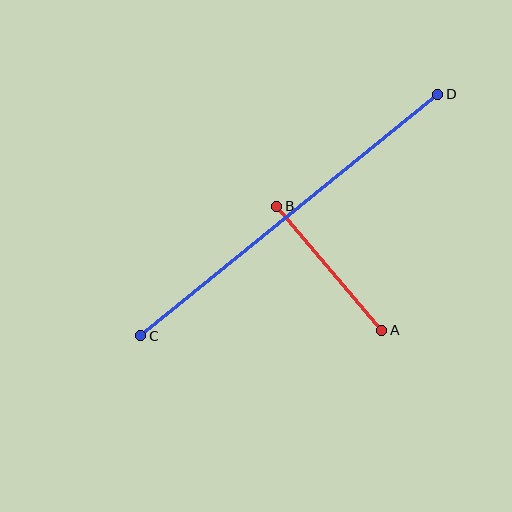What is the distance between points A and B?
The distance is approximately 163 pixels.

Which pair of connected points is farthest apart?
Points C and D are farthest apart.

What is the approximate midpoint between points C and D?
The midpoint is at approximately (289, 215) pixels.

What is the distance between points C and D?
The distance is approximately 383 pixels.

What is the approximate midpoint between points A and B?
The midpoint is at approximately (329, 268) pixels.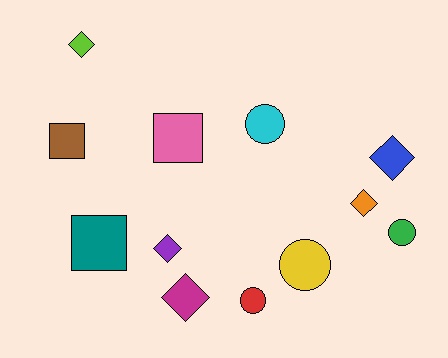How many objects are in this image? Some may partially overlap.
There are 12 objects.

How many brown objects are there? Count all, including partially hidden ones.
There is 1 brown object.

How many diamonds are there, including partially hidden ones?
There are 5 diamonds.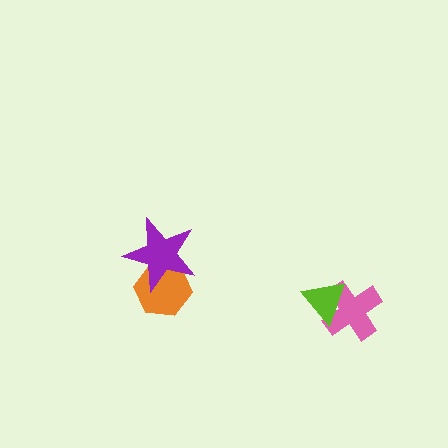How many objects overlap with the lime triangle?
1 object overlaps with the lime triangle.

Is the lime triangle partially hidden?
No, no other shape covers it.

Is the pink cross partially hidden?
Yes, it is partially covered by another shape.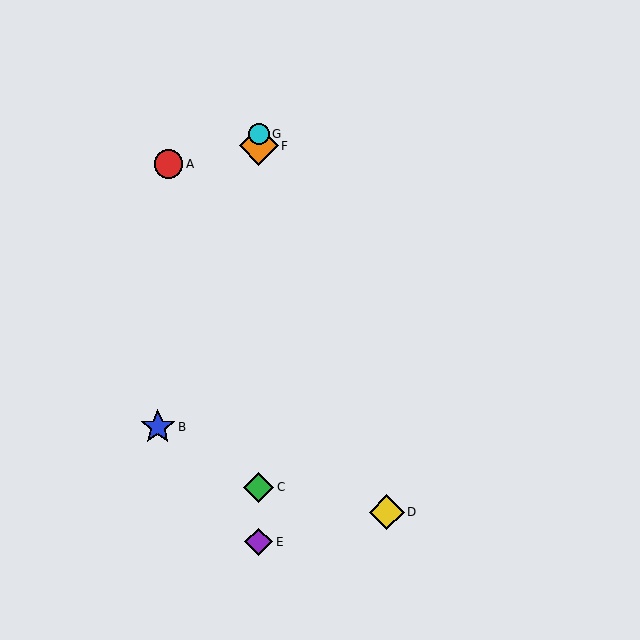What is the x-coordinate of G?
Object G is at x≈259.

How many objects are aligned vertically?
4 objects (C, E, F, G) are aligned vertically.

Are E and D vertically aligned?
No, E is at x≈259 and D is at x≈387.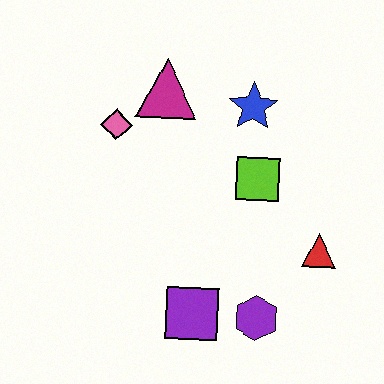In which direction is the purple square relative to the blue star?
The purple square is below the blue star.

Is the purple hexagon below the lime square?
Yes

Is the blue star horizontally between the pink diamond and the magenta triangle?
No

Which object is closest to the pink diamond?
The magenta triangle is closest to the pink diamond.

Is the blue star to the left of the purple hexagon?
Yes